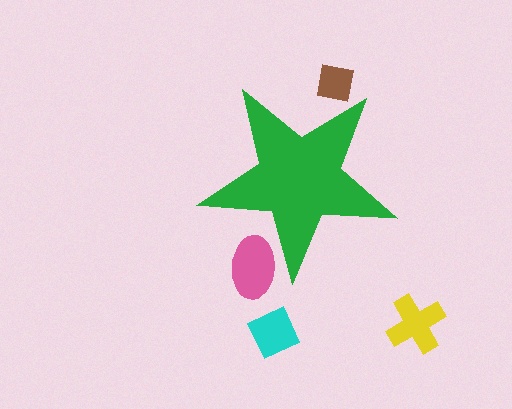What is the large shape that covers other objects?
A green star.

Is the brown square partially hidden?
Yes, the brown square is partially hidden behind the green star.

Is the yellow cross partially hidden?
No, the yellow cross is fully visible.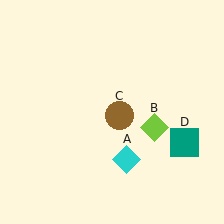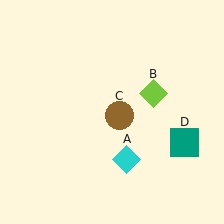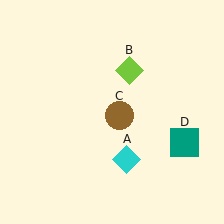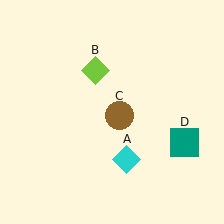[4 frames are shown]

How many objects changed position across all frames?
1 object changed position: lime diamond (object B).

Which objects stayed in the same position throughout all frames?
Cyan diamond (object A) and brown circle (object C) and teal square (object D) remained stationary.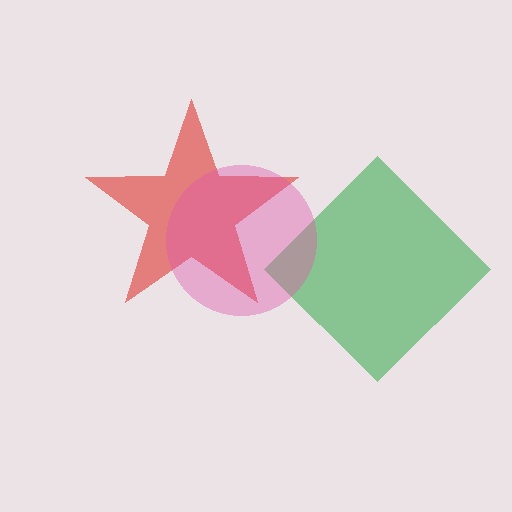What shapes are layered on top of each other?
The layered shapes are: a red star, a green diamond, a pink circle.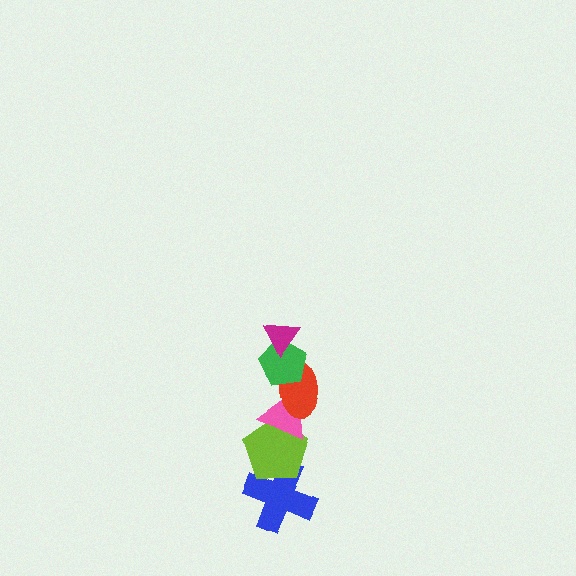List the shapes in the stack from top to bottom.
From top to bottom: the magenta triangle, the green pentagon, the red ellipse, the pink triangle, the lime pentagon, the blue cross.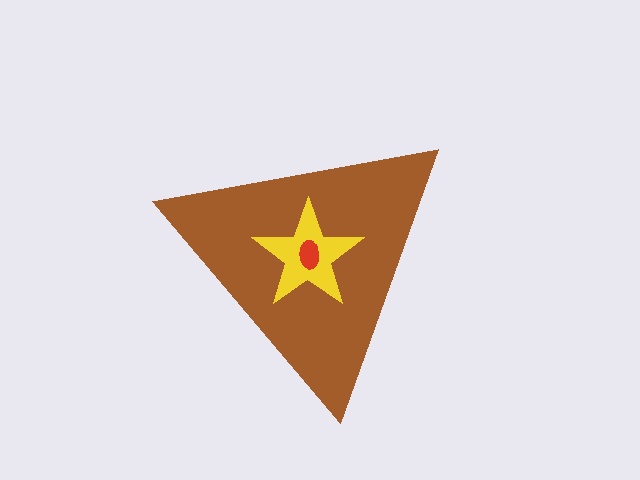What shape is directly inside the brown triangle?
The yellow star.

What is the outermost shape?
The brown triangle.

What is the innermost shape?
The red ellipse.